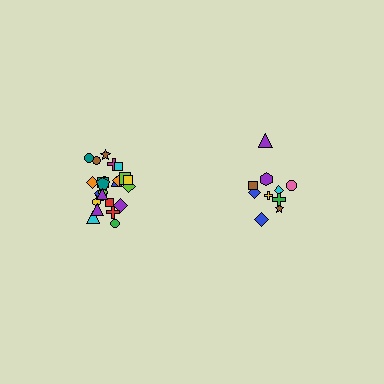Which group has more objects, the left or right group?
The left group.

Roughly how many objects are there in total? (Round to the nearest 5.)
Roughly 35 objects in total.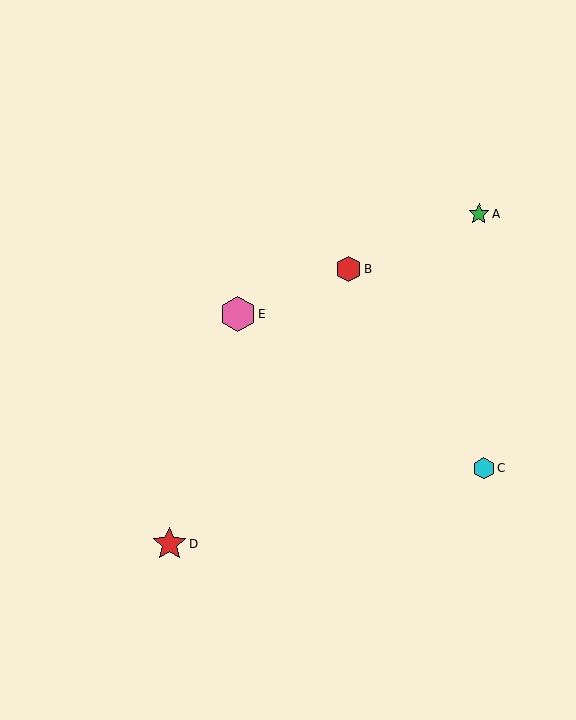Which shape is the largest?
The pink hexagon (labeled E) is the largest.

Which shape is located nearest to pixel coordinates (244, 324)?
The pink hexagon (labeled E) at (238, 314) is nearest to that location.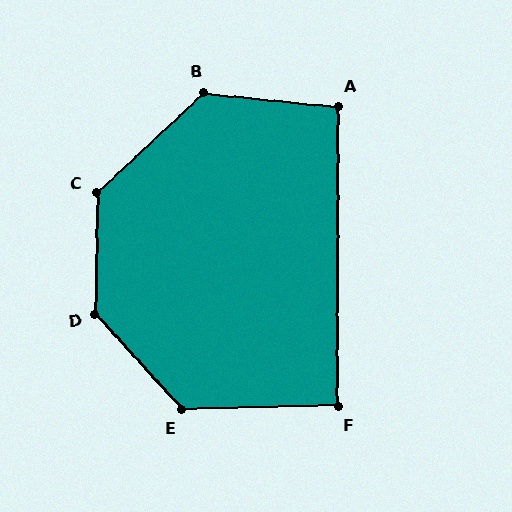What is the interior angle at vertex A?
Approximately 95 degrees (obtuse).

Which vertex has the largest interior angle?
D, at approximately 137 degrees.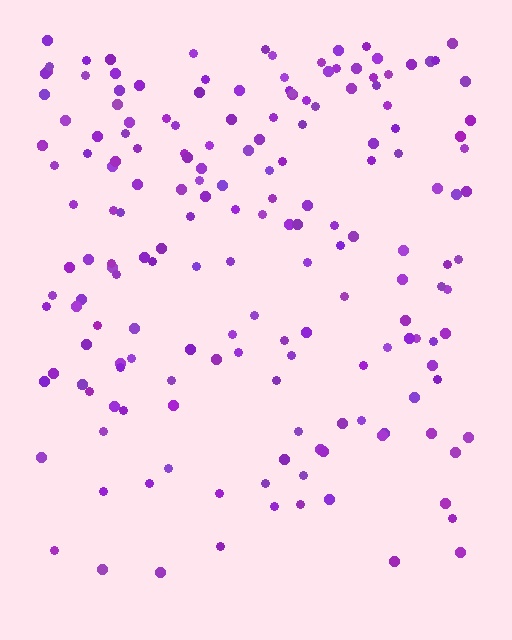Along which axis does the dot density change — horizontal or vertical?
Vertical.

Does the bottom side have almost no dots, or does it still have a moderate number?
Still a moderate number, just noticeably fewer than the top.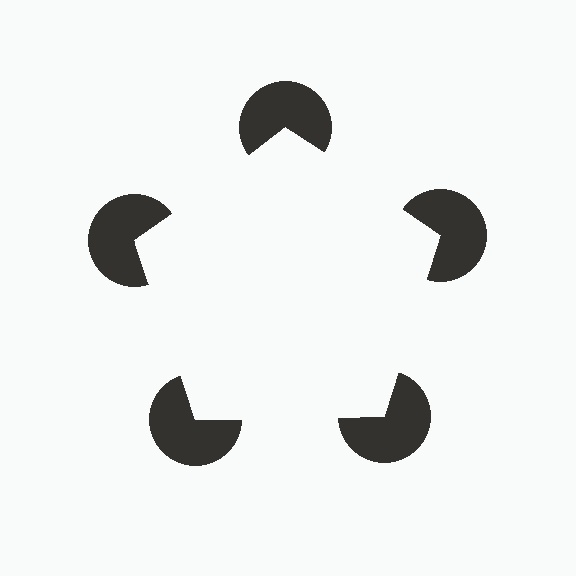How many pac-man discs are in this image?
There are 5 — one at each vertex of the illusory pentagon.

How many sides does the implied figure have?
5 sides.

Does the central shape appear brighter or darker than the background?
It typically appears slightly brighter than the background, even though no actual brightness change is drawn.